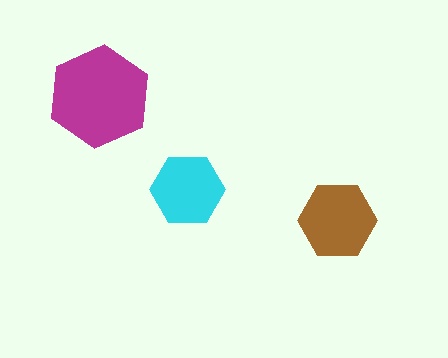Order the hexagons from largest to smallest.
the magenta one, the brown one, the cyan one.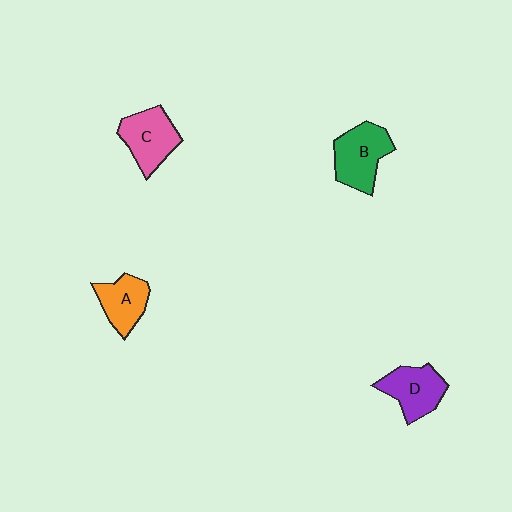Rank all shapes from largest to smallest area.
From largest to smallest: B (green), C (pink), D (purple), A (orange).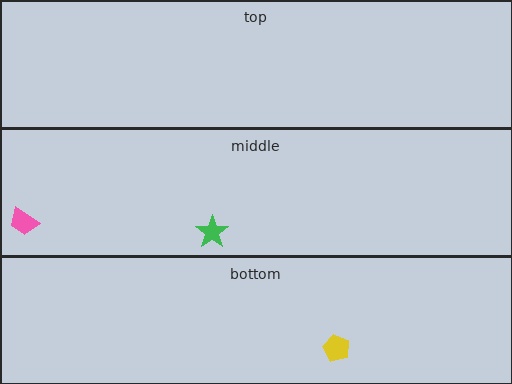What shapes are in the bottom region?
The yellow pentagon.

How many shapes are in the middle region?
2.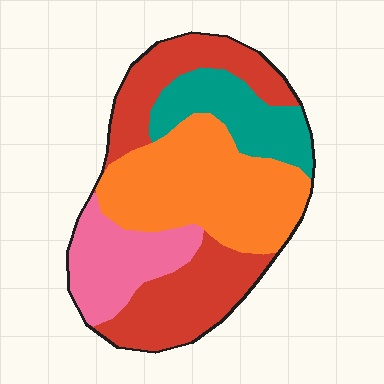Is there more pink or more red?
Red.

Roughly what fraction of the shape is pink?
Pink takes up about one sixth (1/6) of the shape.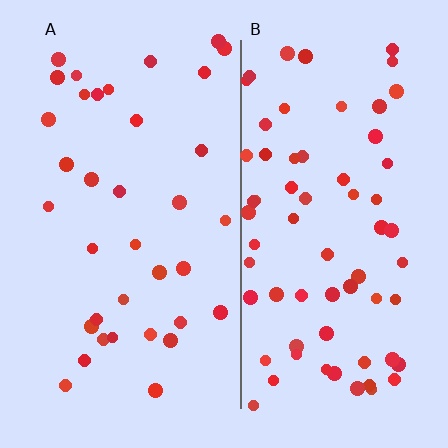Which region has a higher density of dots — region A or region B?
B (the right).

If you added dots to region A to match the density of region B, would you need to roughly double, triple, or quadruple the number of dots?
Approximately double.